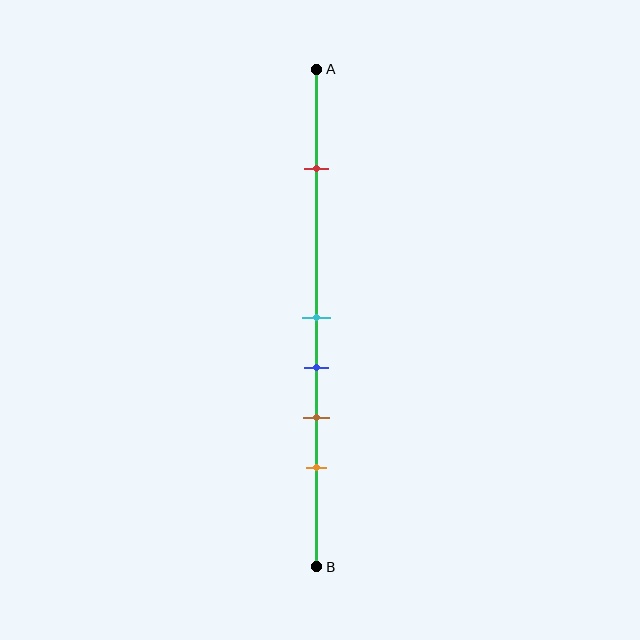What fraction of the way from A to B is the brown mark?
The brown mark is approximately 70% (0.7) of the way from A to B.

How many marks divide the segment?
There are 5 marks dividing the segment.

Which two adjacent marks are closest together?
The cyan and blue marks are the closest adjacent pair.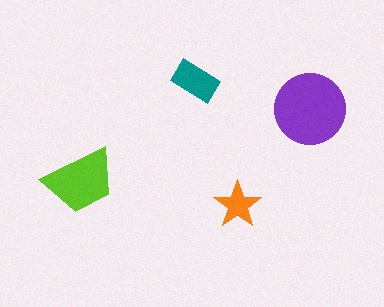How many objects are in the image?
There are 4 objects in the image.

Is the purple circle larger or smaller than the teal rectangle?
Larger.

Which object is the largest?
The purple circle.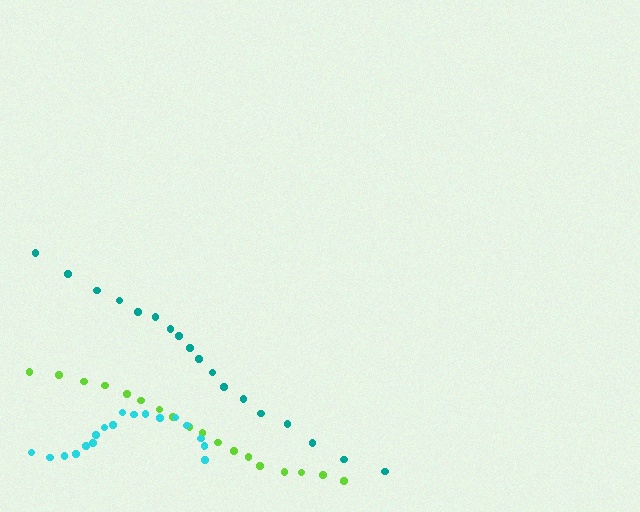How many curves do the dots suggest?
There are 3 distinct paths.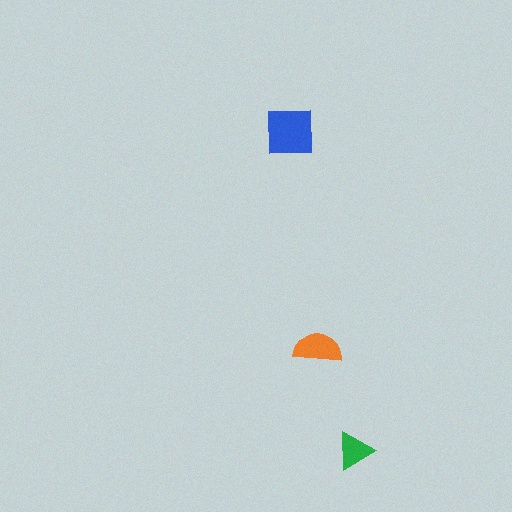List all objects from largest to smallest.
The blue square, the orange semicircle, the green triangle.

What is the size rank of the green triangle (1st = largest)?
3rd.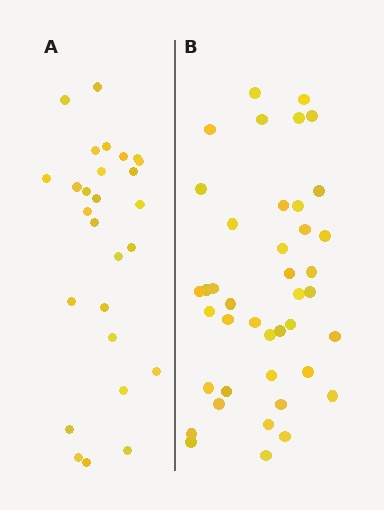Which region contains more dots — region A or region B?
Region B (the right region) has more dots.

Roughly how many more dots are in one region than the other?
Region B has approximately 15 more dots than region A.